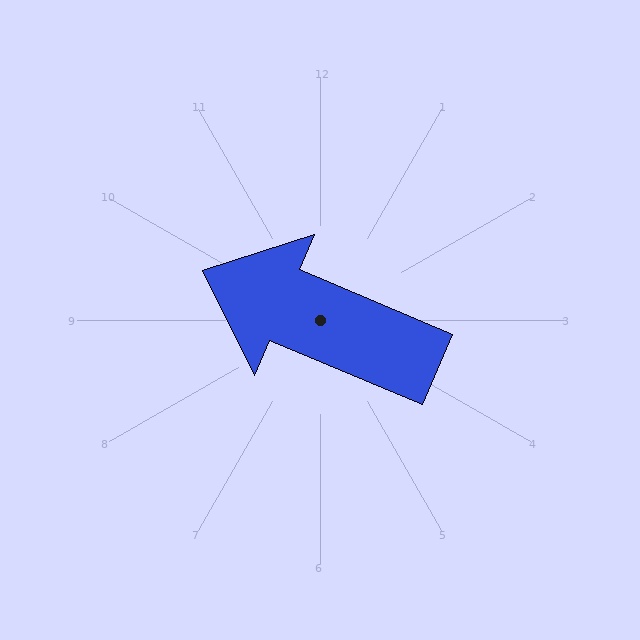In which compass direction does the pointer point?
Northwest.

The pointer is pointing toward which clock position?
Roughly 10 o'clock.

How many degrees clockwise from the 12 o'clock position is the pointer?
Approximately 293 degrees.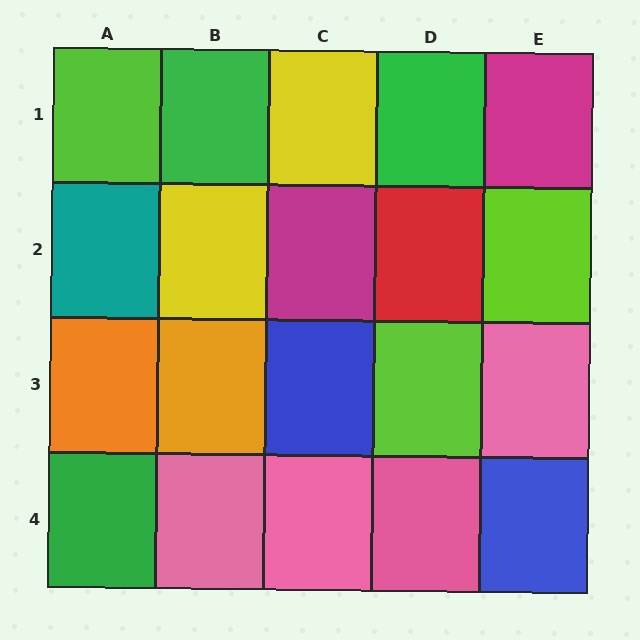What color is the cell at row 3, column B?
Orange.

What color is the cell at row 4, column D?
Pink.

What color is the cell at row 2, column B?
Yellow.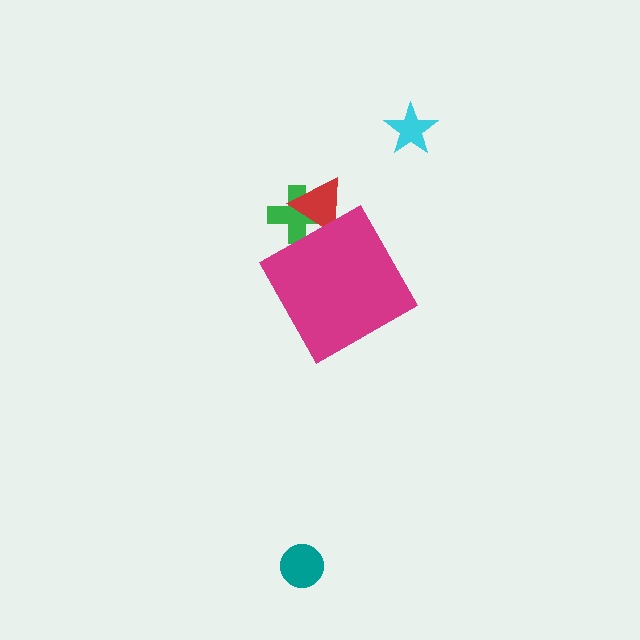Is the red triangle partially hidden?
Yes, the red triangle is partially hidden behind the magenta diamond.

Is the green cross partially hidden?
Yes, the green cross is partially hidden behind the magenta diamond.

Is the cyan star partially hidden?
No, the cyan star is fully visible.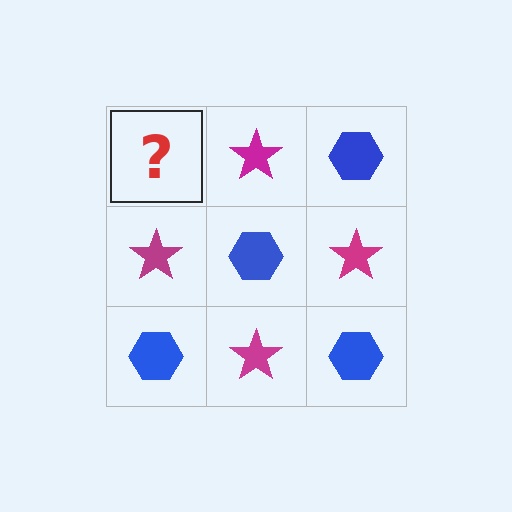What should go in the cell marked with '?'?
The missing cell should contain a blue hexagon.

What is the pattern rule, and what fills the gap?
The rule is that it alternates blue hexagon and magenta star in a checkerboard pattern. The gap should be filled with a blue hexagon.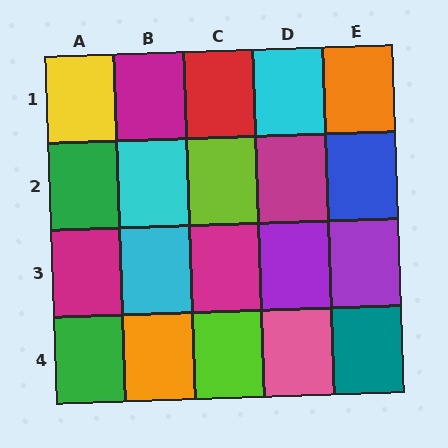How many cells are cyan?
3 cells are cyan.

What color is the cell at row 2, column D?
Magenta.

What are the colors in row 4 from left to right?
Green, orange, lime, pink, teal.